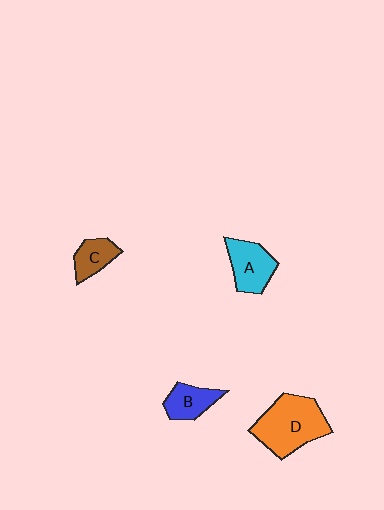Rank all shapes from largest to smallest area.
From largest to smallest: D (orange), A (cyan), B (blue), C (brown).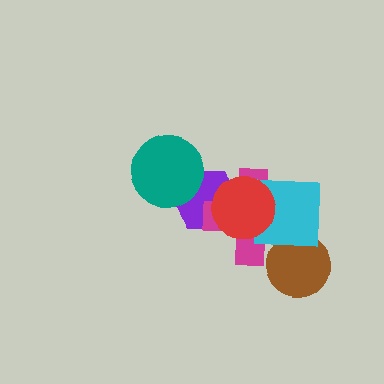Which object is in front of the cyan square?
The red circle is in front of the cyan square.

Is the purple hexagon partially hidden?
Yes, it is partially covered by another shape.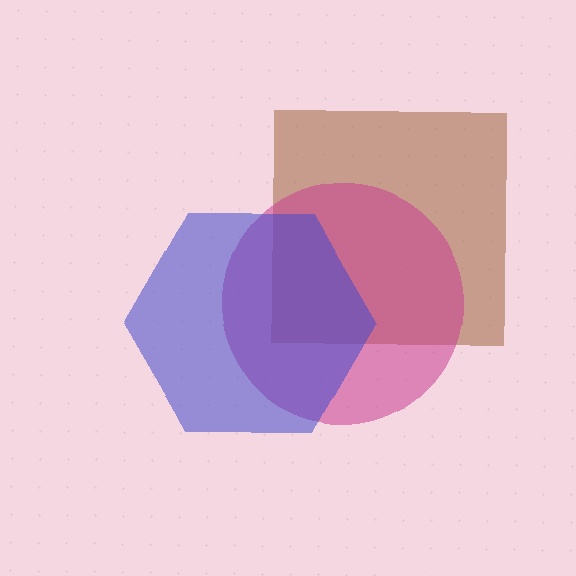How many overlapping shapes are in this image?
There are 3 overlapping shapes in the image.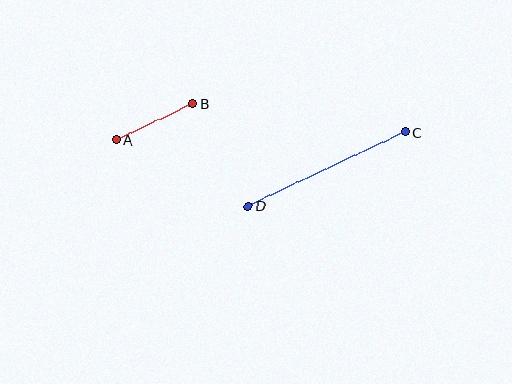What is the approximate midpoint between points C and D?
The midpoint is at approximately (327, 169) pixels.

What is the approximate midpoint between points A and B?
The midpoint is at approximately (154, 122) pixels.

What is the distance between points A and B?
The distance is approximately 85 pixels.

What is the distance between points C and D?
The distance is approximately 174 pixels.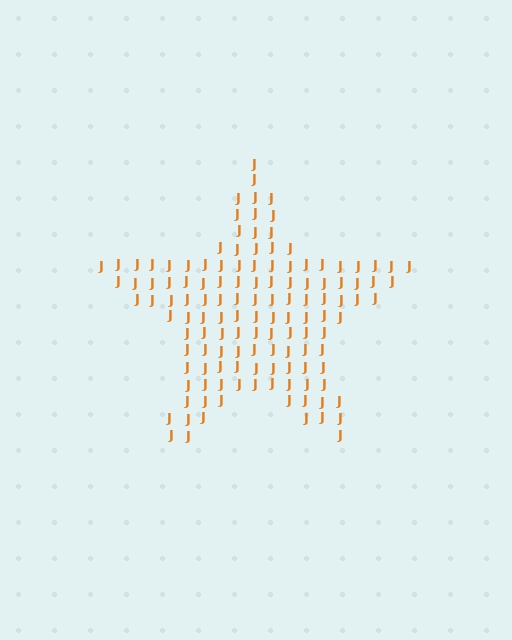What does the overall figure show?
The overall figure shows a star.